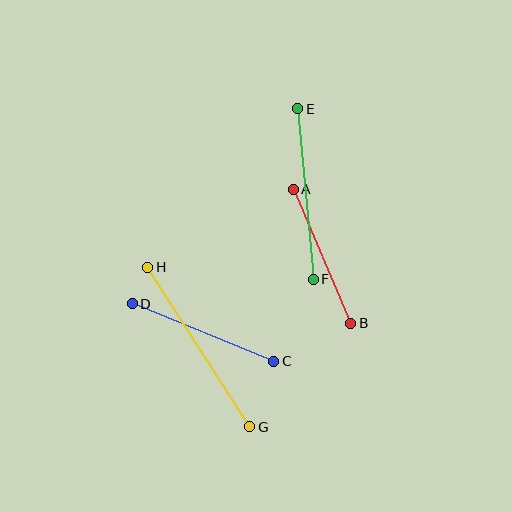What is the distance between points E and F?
The distance is approximately 171 pixels.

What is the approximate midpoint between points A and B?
The midpoint is at approximately (322, 256) pixels.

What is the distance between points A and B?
The distance is approximately 146 pixels.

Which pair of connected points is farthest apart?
Points G and H are farthest apart.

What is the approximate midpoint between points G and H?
The midpoint is at approximately (199, 347) pixels.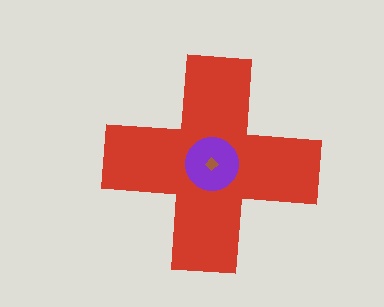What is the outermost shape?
The red cross.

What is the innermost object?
The brown diamond.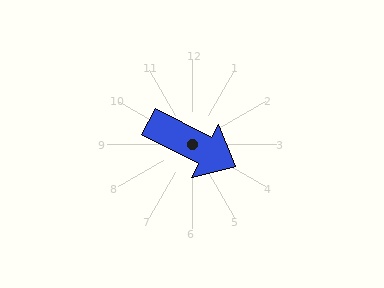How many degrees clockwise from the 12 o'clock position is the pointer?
Approximately 117 degrees.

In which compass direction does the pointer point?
Southeast.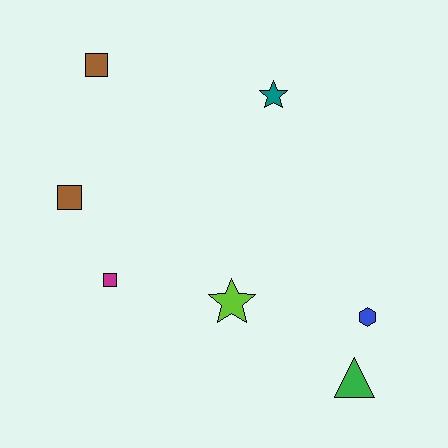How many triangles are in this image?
There is 1 triangle.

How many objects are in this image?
There are 7 objects.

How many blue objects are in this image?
There is 1 blue object.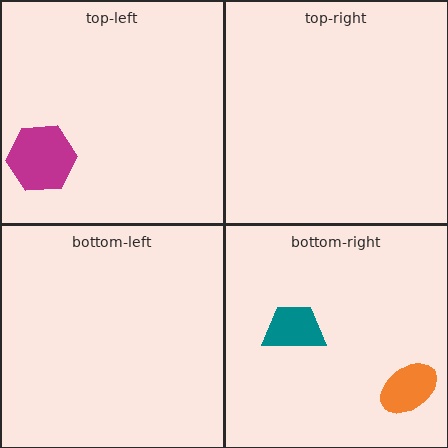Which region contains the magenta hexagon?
The top-left region.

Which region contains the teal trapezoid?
The bottom-right region.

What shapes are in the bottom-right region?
The orange ellipse, the teal trapezoid.